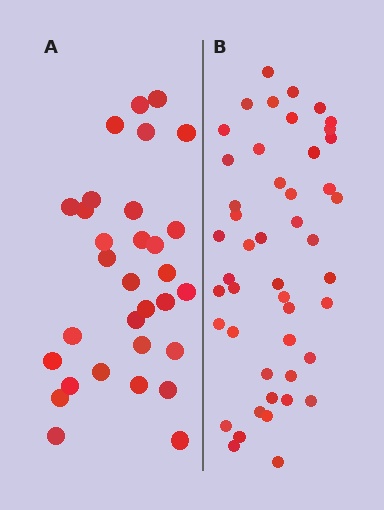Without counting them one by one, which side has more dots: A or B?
Region B (the right region) has more dots.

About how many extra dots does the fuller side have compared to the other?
Region B has approximately 15 more dots than region A.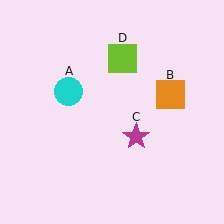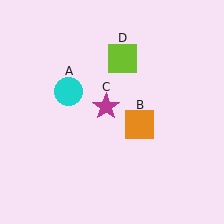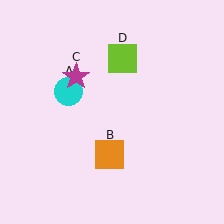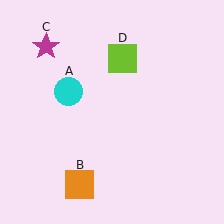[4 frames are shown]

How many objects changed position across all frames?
2 objects changed position: orange square (object B), magenta star (object C).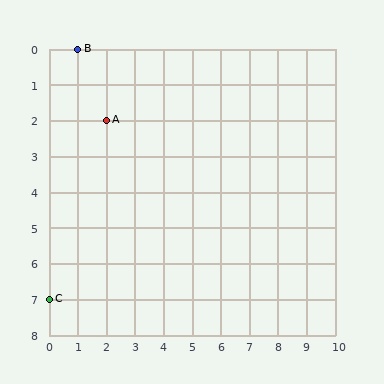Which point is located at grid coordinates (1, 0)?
Point B is at (1, 0).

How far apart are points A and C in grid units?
Points A and C are 2 columns and 5 rows apart (about 5.4 grid units diagonally).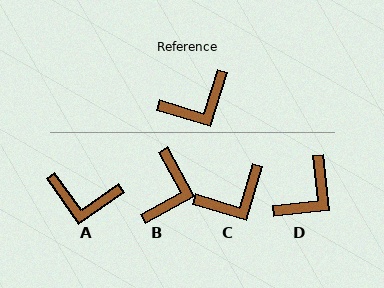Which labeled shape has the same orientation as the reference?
C.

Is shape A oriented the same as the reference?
No, it is off by about 38 degrees.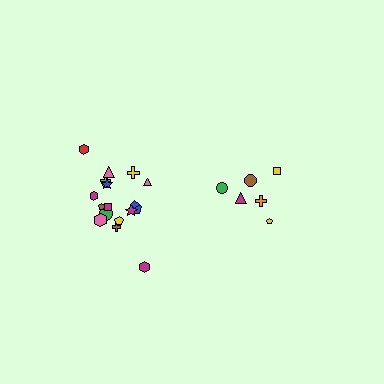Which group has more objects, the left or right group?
The left group.